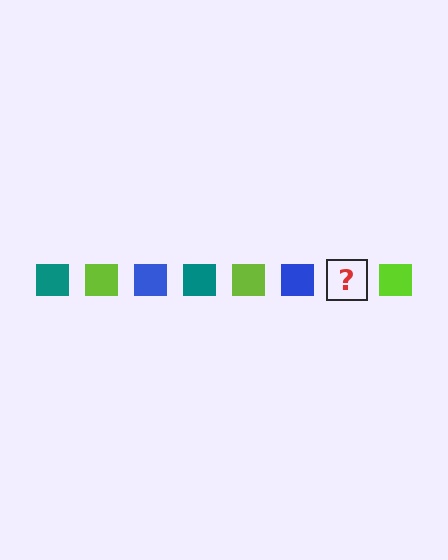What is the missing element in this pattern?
The missing element is a teal square.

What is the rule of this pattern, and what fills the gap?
The rule is that the pattern cycles through teal, lime, blue squares. The gap should be filled with a teal square.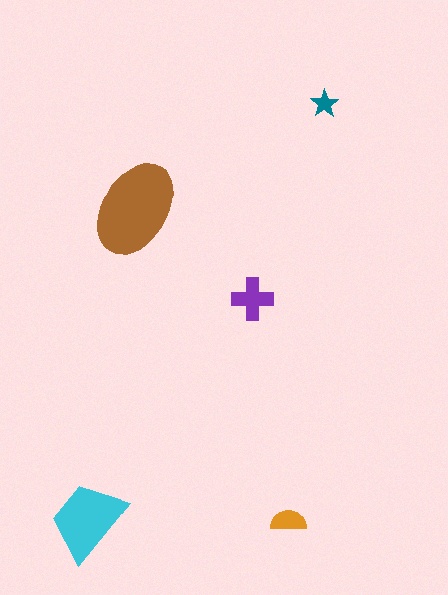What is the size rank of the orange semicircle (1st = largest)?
4th.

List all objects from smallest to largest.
The teal star, the orange semicircle, the purple cross, the cyan trapezoid, the brown ellipse.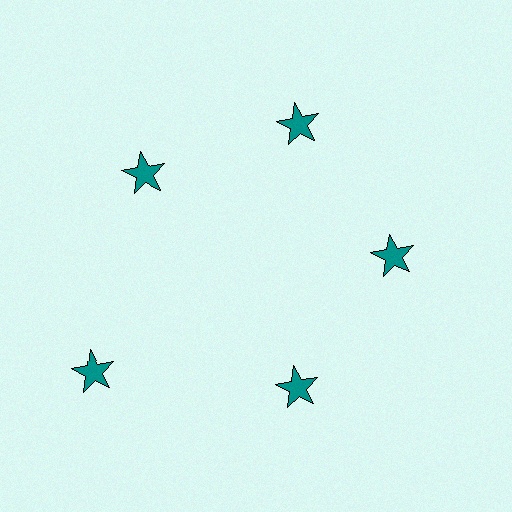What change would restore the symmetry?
The symmetry would be restored by moving it inward, back onto the ring so that all 5 stars sit at equal angles and equal distance from the center.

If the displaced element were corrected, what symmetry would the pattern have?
It would have 5-fold rotational symmetry — the pattern would map onto itself every 72 degrees.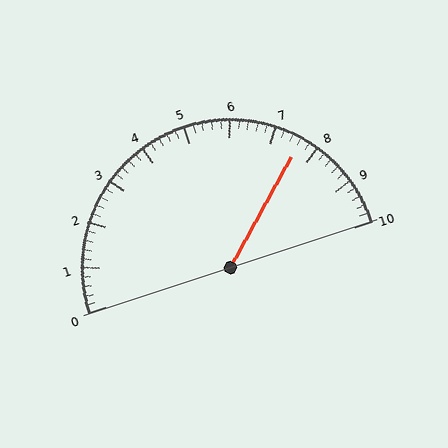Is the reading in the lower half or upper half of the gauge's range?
The reading is in the upper half of the range (0 to 10).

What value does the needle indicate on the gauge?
The needle indicates approximately 7.6.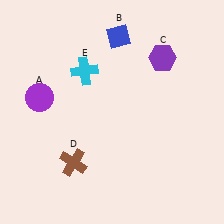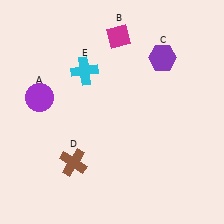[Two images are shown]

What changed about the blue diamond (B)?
In Image 1, B is blue. In Image 2, it changed to magenta.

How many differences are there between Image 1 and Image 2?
There is 1 difference between the two images.